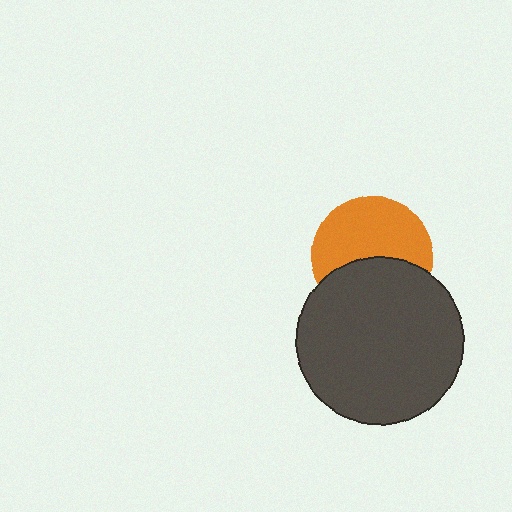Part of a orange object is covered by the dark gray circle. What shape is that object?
It is a circle.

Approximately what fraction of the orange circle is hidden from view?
Roughly 42% of the orange circle is hidden behind the dark gray circle.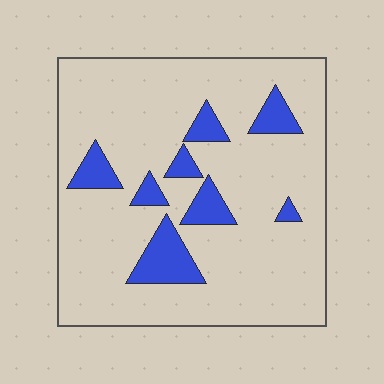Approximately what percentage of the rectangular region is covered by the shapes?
Approximately 15%.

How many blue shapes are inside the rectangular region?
8.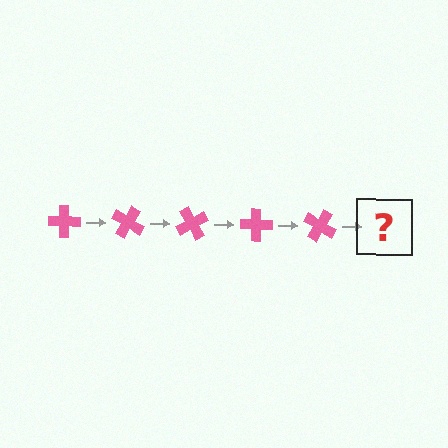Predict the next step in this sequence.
The next step is a pink cross rotated 150 degrees.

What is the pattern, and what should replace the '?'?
The pattern is that the cross rotates 30 degrees each step. The '?' should be a pink cross rotated 150 degrees.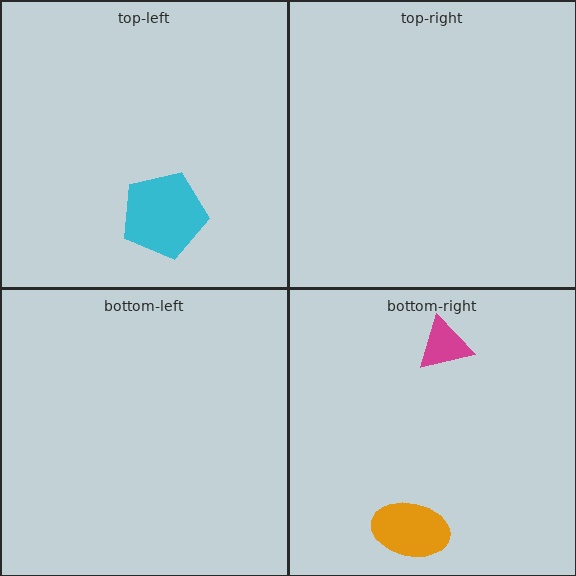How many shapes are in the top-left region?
1.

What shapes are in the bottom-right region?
The magenta triangle, the orange ellipse.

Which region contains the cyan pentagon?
The top-left region.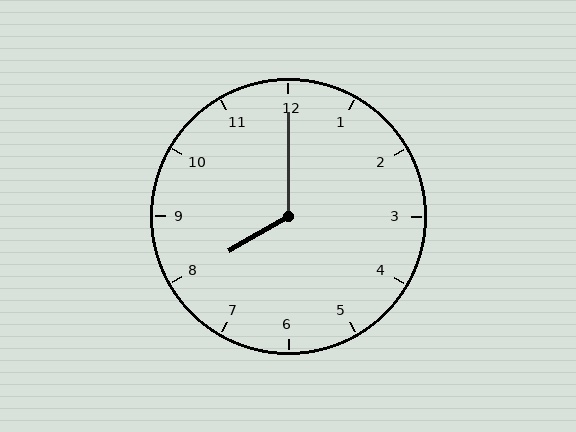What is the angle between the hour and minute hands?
Approximately 120 degrees.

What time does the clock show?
8:00.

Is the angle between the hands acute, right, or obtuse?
It is obtuse.